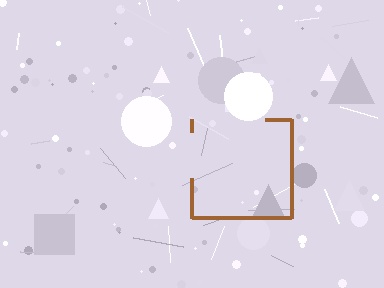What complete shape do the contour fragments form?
The contour fragments form a square.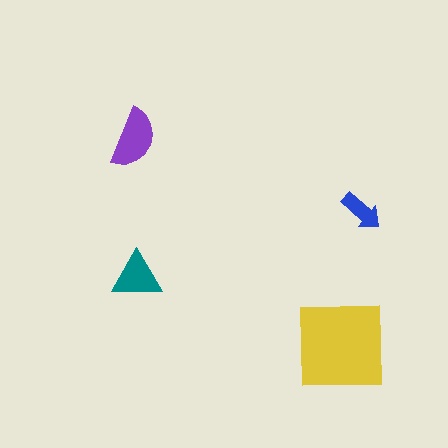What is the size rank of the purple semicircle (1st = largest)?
2nd.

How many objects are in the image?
There are 4 objects in the image.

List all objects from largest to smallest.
The yellow square, the purple semicircle, the teal triangle, the blue arrow.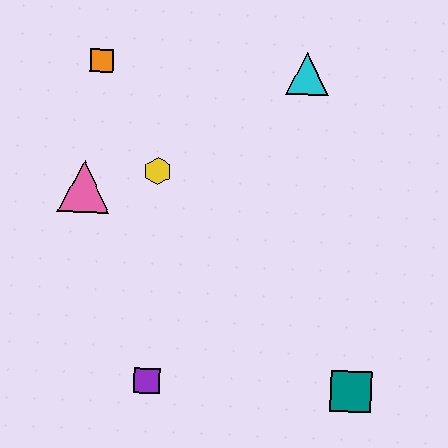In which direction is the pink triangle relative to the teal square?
The pink triangle is to the left of the teal square.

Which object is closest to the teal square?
The purple square is closest to the teal square.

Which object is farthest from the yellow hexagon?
The teal square is farthest from the yellow hexagon.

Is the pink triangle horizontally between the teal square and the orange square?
No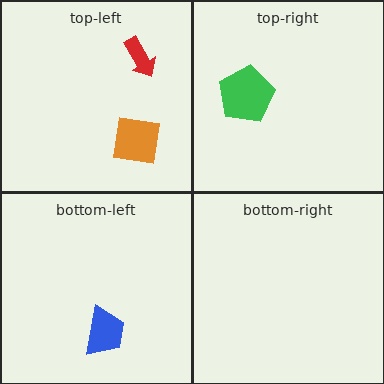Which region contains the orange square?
The top-left region.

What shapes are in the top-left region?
The red arrow, the orange square.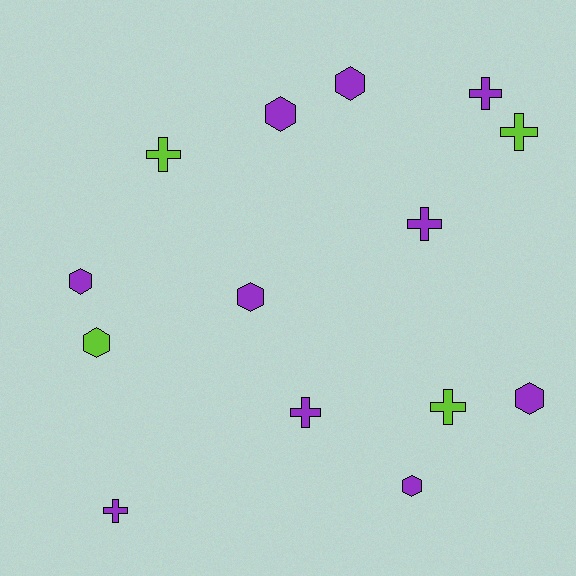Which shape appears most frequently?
Cross, with 7 objects.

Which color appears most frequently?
Purple, with 10 objects.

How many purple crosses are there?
There are 4 purple crosses.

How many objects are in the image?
There are 14 objects.